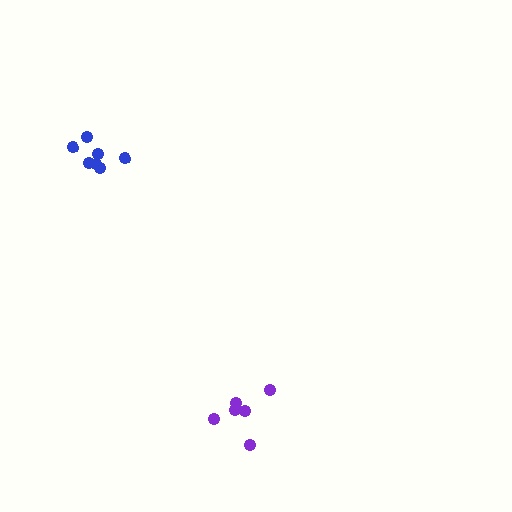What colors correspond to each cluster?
The clusters are colored: blue, purple.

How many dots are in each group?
Group 1: 7 dots, Group 2: 6 dots (13 total).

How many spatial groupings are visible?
There are 2 spatial groupings.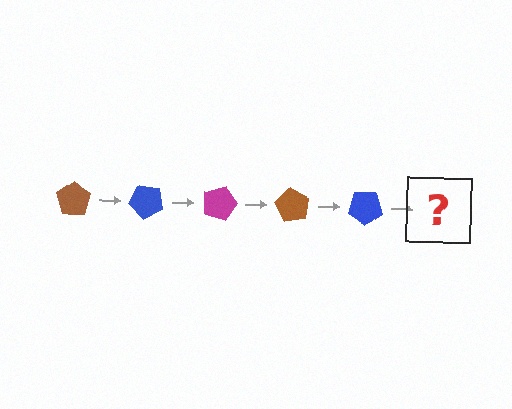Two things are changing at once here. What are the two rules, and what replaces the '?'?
The two rules are that it rotates 45 degrees each step and the color cycles through brown, blue, and magenta. The '?' should be a magenta pentagon, rotated 225 degrees from the start.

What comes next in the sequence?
The next element should be a magenta pentagon, rotated 225 degrees from the start.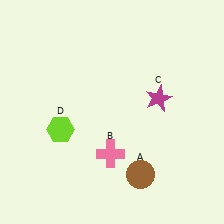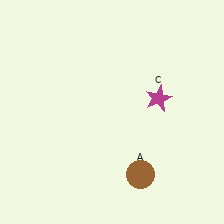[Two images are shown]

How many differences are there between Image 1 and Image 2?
There are 2 differences between the two images.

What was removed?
The lime hexagon (D), the pink cross (B) were removed in Image 2.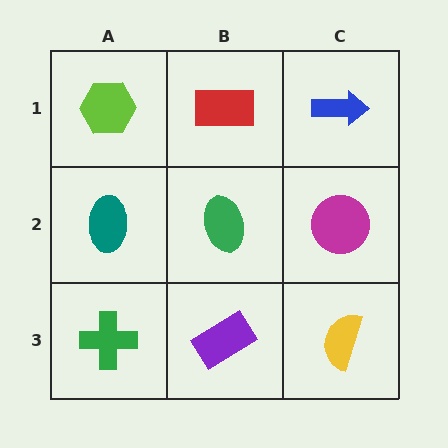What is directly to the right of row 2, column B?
A magenta circle.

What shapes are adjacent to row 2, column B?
A red rectangle (row 1, column B), a purple rectangle (row 3, column B), a teal ellipse (row 2, column A), a magenta circle (row 2, column C).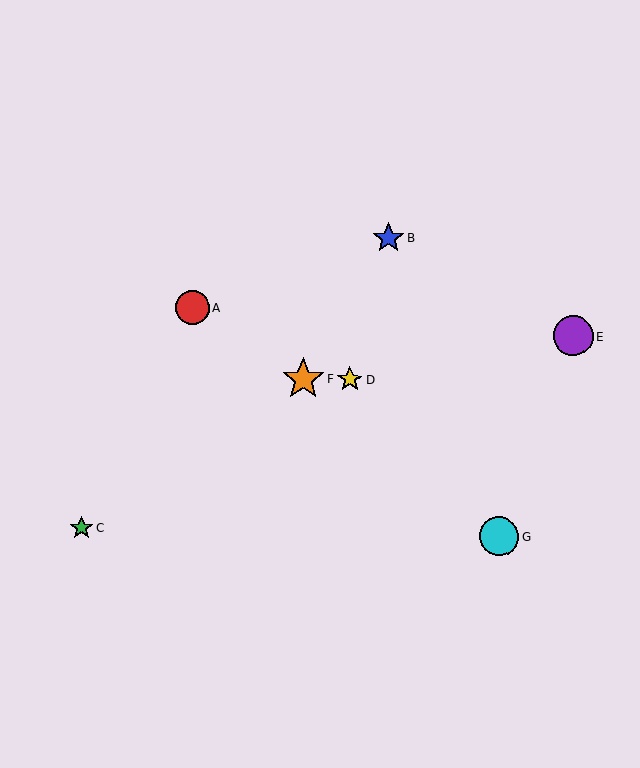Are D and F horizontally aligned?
Yes, both are at y≈380.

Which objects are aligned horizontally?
Objects D, F are aligned horizontally.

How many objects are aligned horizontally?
2 objects (D, F) are aligned horizontally.